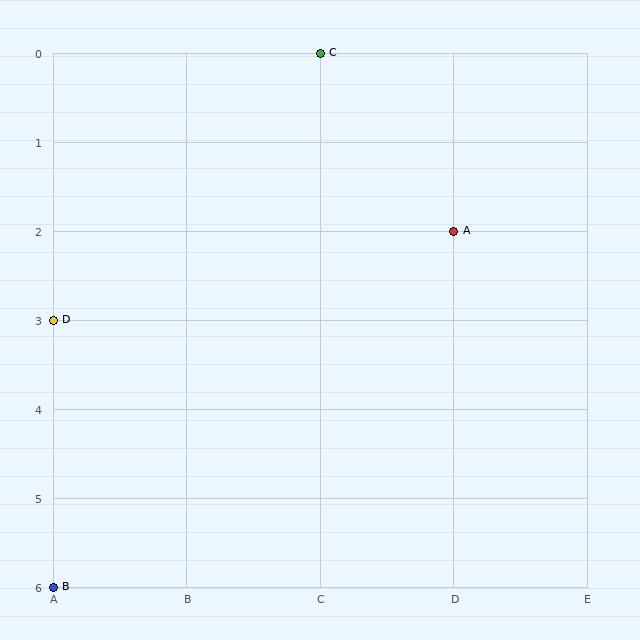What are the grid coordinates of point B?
Point B is at grid coordinates (A, 6).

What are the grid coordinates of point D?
Point D is at grid coordinates (A, 3).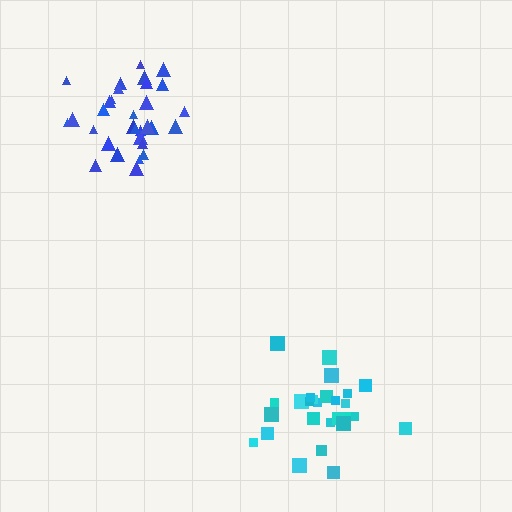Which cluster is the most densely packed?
Blue.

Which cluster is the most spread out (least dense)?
Cyan.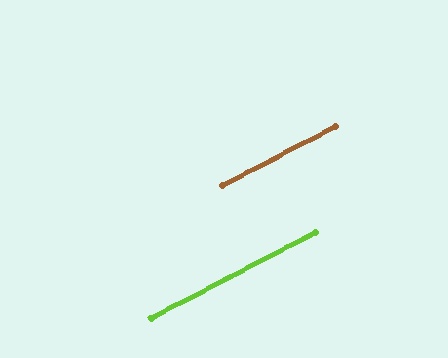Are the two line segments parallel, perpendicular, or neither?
Parallel — their directions differ by only 0.1°.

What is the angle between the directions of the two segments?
Approximately 0 degrees.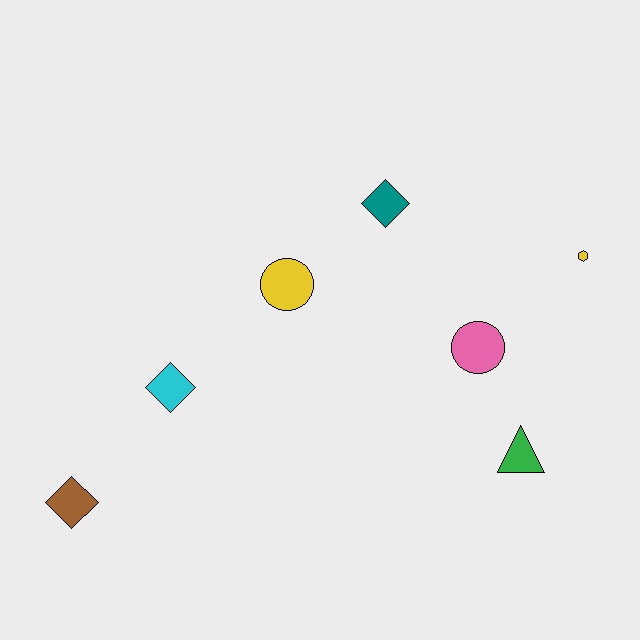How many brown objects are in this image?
There is 1 brown object.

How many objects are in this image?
There are 7 objects.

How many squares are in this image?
There are no squares.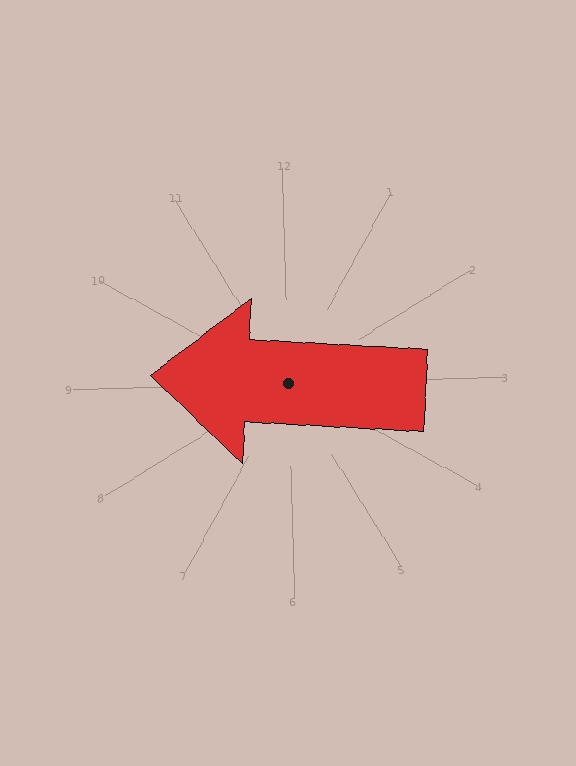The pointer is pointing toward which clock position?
Roughly 9 o'clock.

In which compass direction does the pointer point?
West.